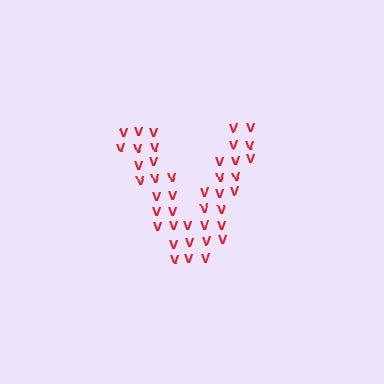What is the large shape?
The large shape is the letter V.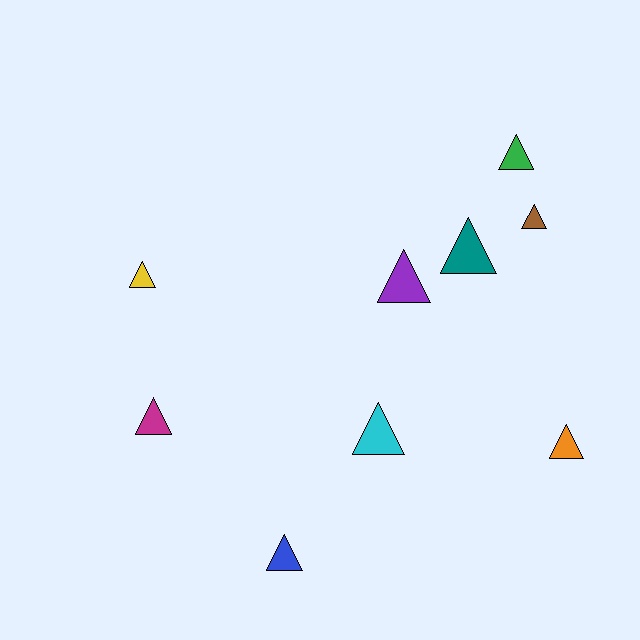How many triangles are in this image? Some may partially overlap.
There are 9 triangles.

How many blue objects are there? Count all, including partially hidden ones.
There is 1 blue object.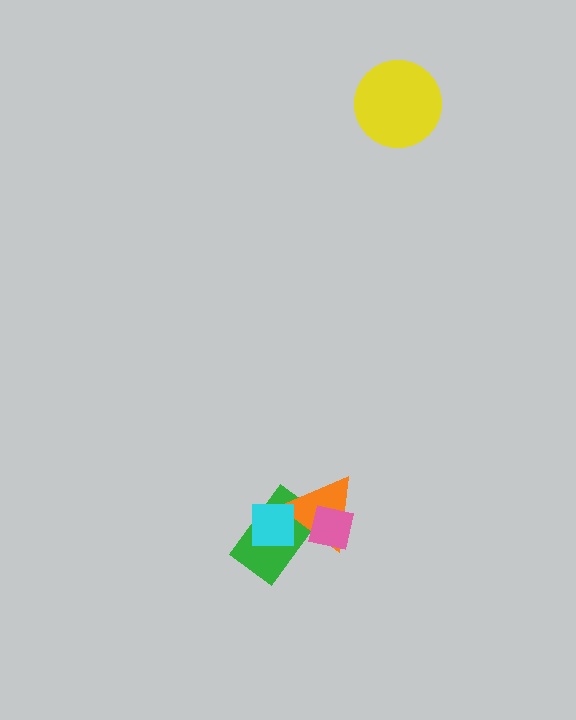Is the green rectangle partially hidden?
Yes, it is partially covered by another shape.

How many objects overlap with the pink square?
2 objects overlap with the pink square.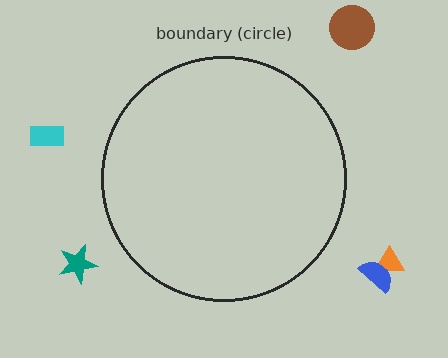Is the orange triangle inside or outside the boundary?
Outside.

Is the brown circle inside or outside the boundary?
Outside.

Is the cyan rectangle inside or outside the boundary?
Outside.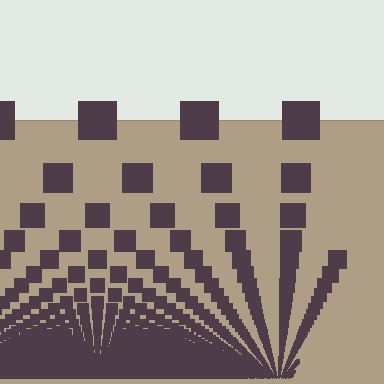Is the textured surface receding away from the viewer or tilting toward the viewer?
The surface appears to tilt toward the viewer. Texture elements get larger and sparser toward the top.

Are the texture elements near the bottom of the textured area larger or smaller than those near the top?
Smaller. The gradient is inverted — elements near the bottom are smaller and denser.